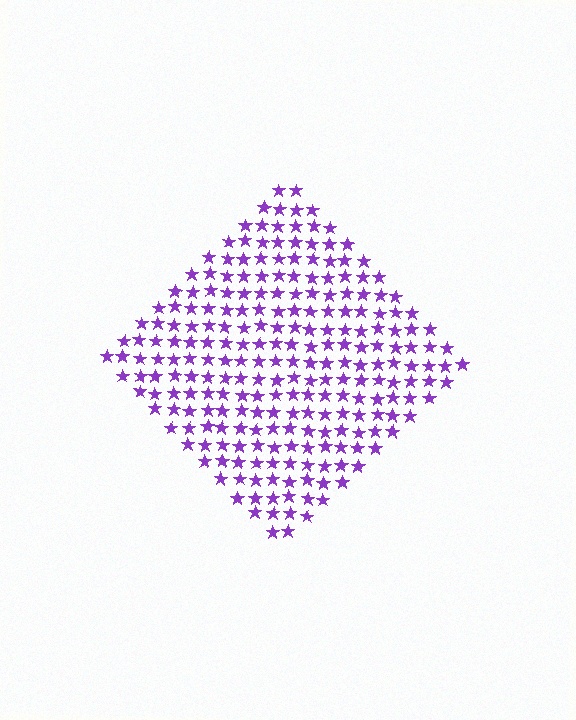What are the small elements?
The small elements are stars.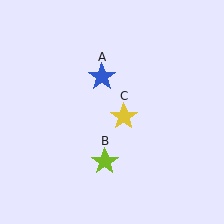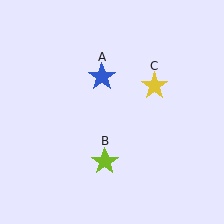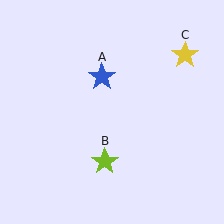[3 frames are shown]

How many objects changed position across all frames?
1 object changed position: yellow star (object C).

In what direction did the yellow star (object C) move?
The yellow star (object C) moved up and to the right.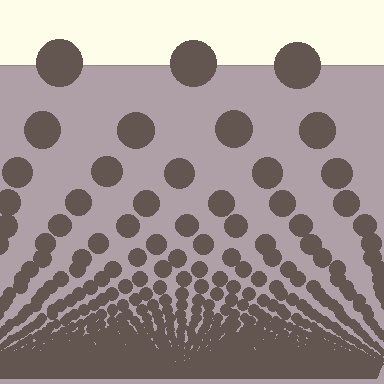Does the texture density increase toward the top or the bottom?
Density increases toward the bottom.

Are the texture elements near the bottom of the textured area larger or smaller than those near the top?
Smaller. The gradient is inverted — elements near the bottom are smaller and denser.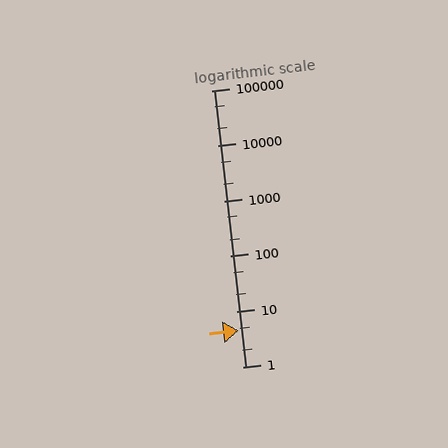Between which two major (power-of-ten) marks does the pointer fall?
The pointer is between 1 and 10.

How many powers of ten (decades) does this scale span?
The scale spans 5 decades, from 1 to 100000.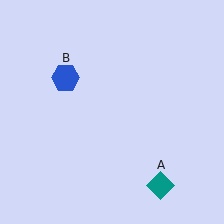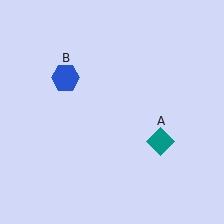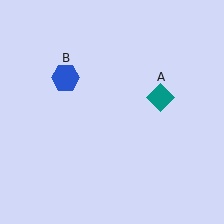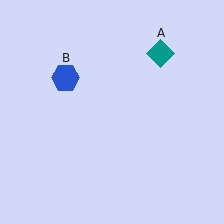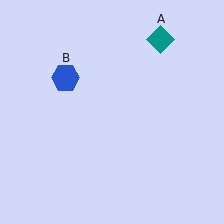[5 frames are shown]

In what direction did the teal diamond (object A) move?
The teal diamond (object A) moved up.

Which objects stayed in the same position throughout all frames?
Blue hexagon (object B) remained stationary.